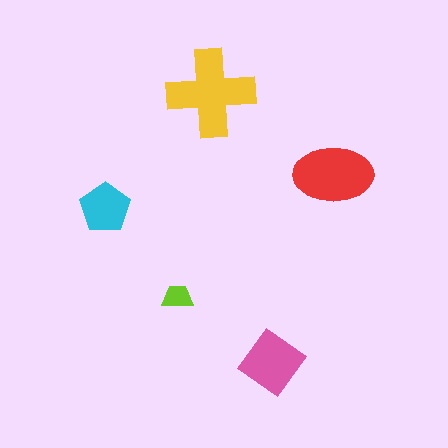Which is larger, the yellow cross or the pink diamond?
The yellow cross.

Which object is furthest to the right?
The red ellipse is rightmost.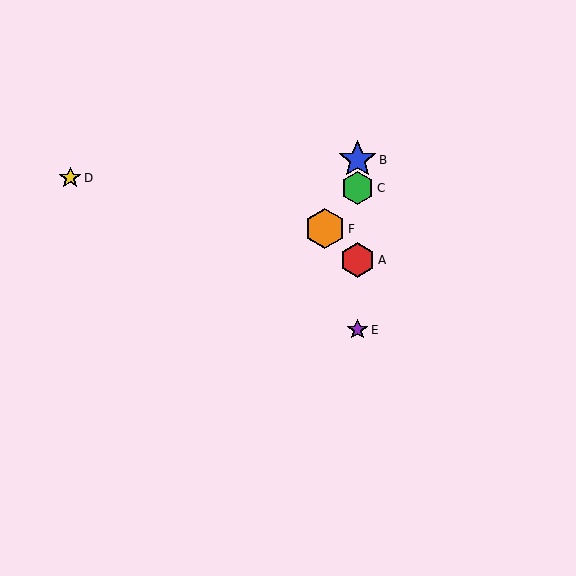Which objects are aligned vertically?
Objects A, B, C, E are aligned vertically.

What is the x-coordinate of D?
Object D is at x≈70.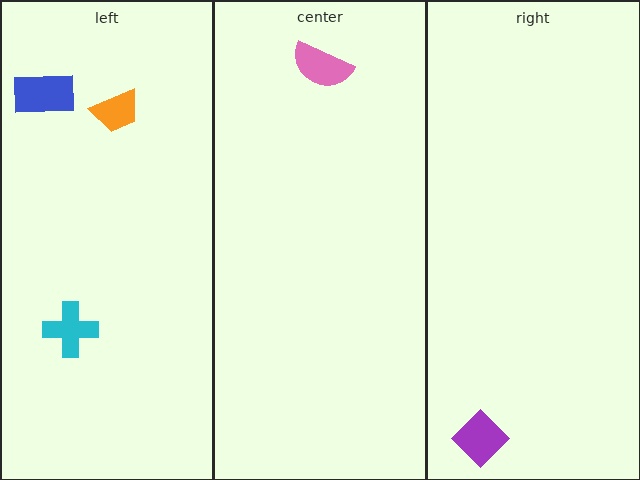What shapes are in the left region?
The orange trapezoid, the cyan cross, the blue rectangle.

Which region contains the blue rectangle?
The left region.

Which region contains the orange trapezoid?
The left region.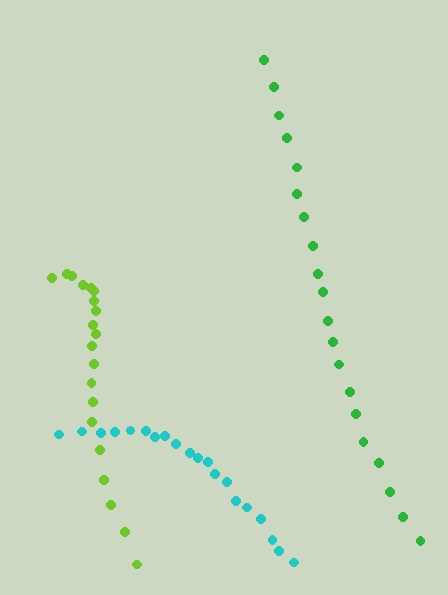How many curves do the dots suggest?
There are 3 distinct paths.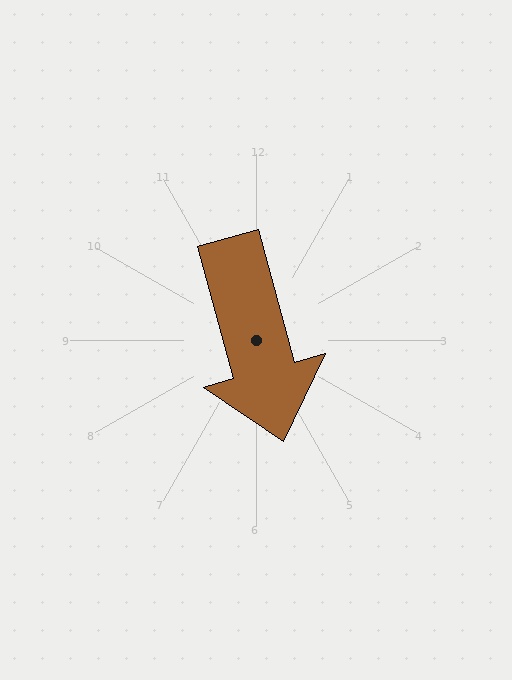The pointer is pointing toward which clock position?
Roughly 5 o'clock.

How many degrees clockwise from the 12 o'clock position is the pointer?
Approximately 165 degrees.